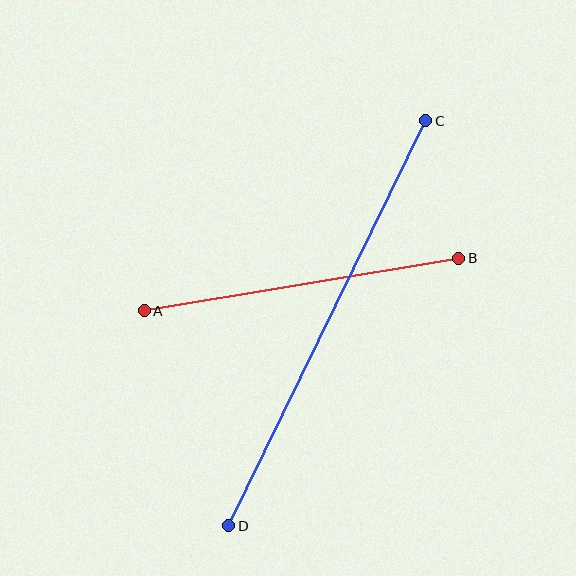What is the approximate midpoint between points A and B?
The midpoint is at approximately (301, 285) pixels.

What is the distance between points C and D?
The distance is approximately 450 pixels.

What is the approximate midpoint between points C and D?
The midpoint is at approximately (327, 323) pixels.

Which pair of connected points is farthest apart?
Points C and D are farthest apart.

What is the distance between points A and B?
The distance is approximately 319 pixels.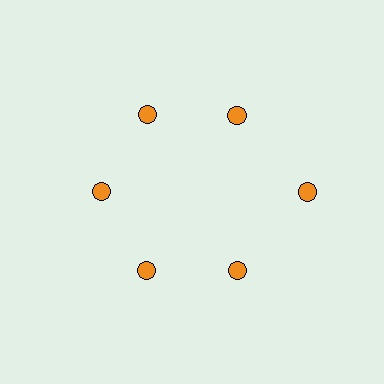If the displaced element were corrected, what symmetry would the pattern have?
It would have 6-fold rotational symmetry — the pattern would map onto itself every 60 degrees.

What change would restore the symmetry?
The symmetry would be restored by moving it inward, back onto the ring so that all 6 circles sit at equal angles and equal distance from the center.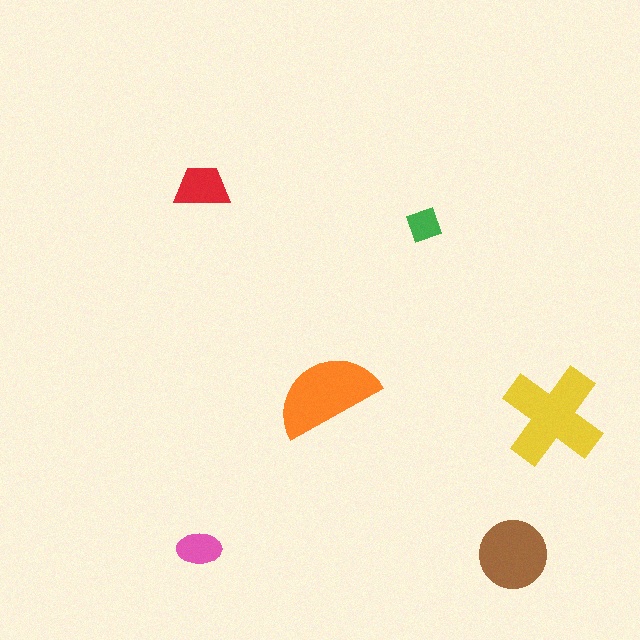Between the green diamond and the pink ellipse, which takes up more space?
The pink ellipse.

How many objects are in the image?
There are 6 objects in the image.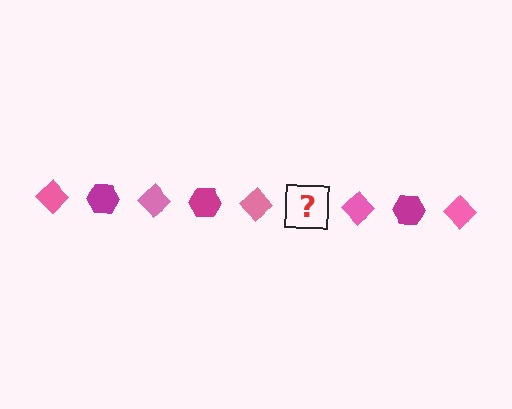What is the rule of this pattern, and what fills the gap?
The rule is that the pattern alternates between pink diamond and magenta hexagon. The gap should be filled with a magenta hexagon.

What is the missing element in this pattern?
The missing element is a magenta hexagon.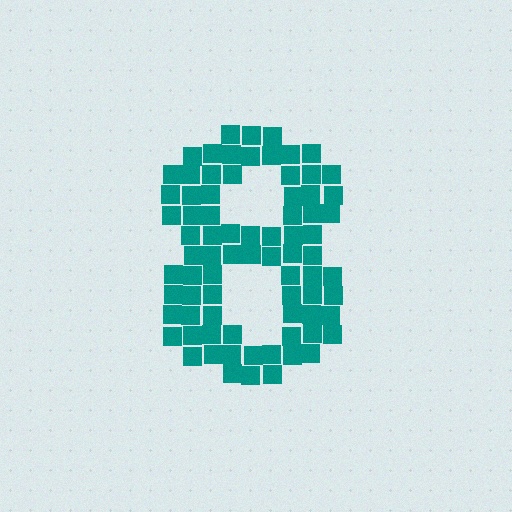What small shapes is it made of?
It is made of small squares.